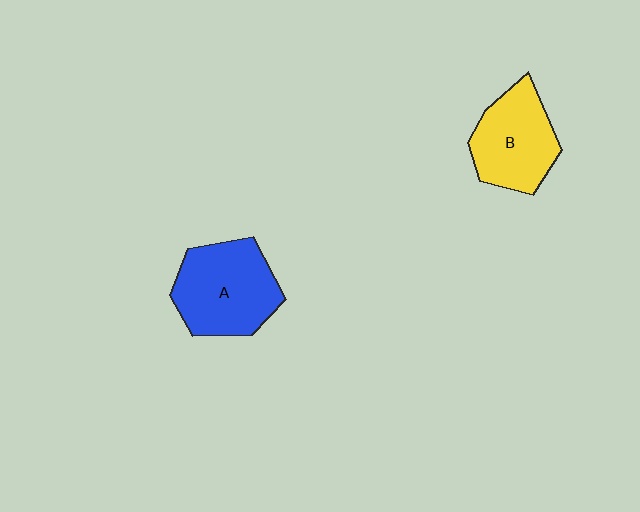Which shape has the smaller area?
Shape B (yellow).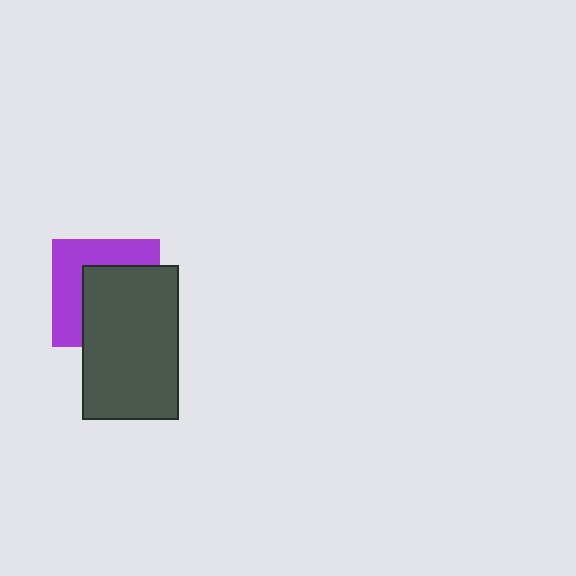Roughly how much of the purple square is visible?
About half of it is visible (roughly 45%).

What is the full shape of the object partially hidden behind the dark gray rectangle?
The partially hidden object is a purple square.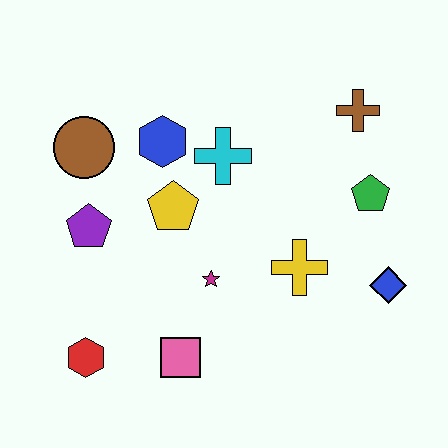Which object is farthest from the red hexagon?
The brown cross is farthest from the red hexagon.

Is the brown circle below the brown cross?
Yes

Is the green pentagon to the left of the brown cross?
No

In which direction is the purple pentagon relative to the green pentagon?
The purple pentagon is to the left of the green pentagon.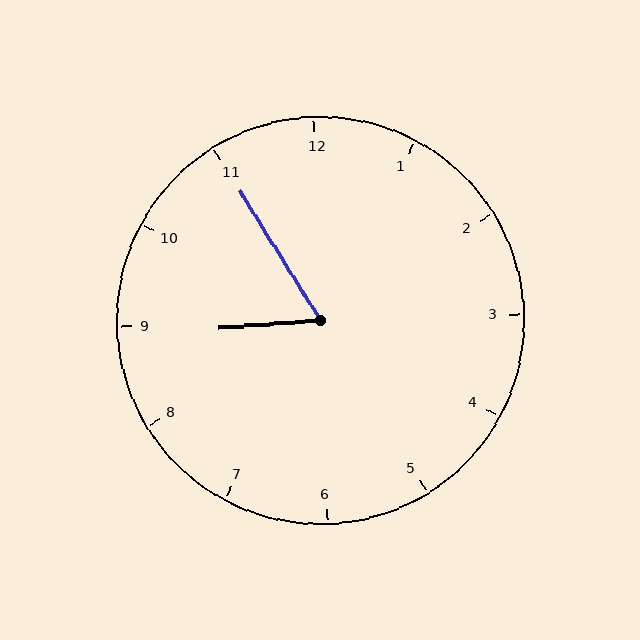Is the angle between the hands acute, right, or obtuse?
It is acute.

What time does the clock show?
8:55.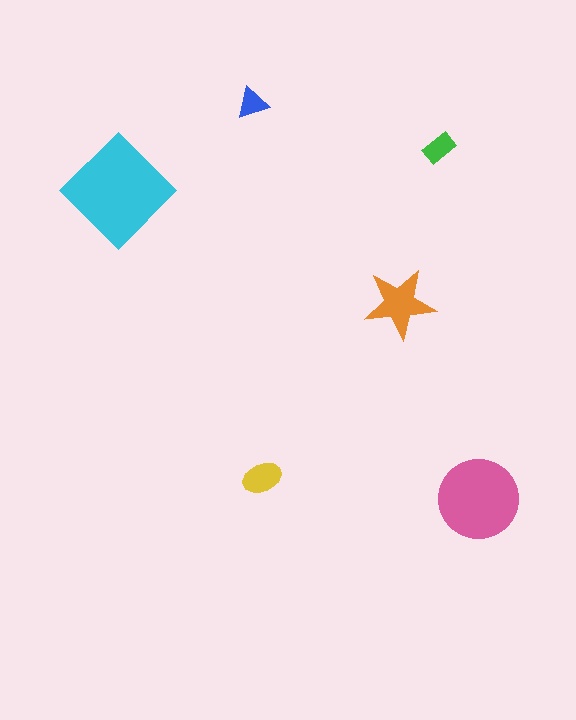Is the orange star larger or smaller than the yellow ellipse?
Larger.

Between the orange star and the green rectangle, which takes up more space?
The orange star.